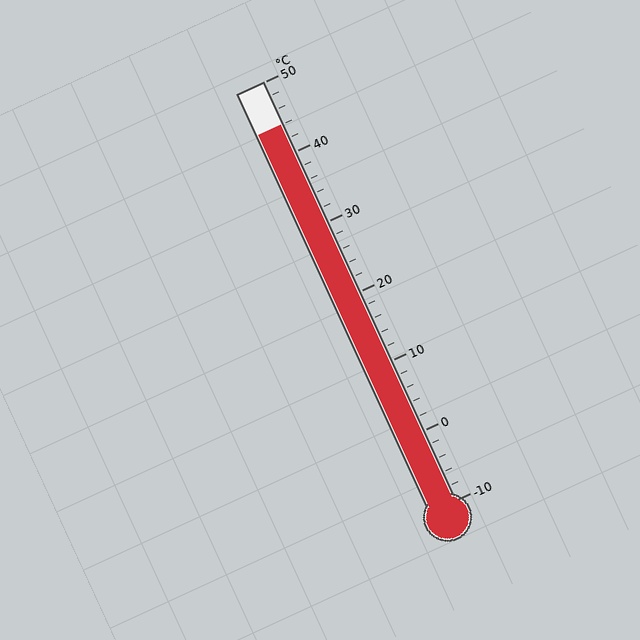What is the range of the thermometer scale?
The thermometer scale ranges from -10°C to 50°C.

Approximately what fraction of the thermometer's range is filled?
The thermometer is filled to approximately 90% of its range.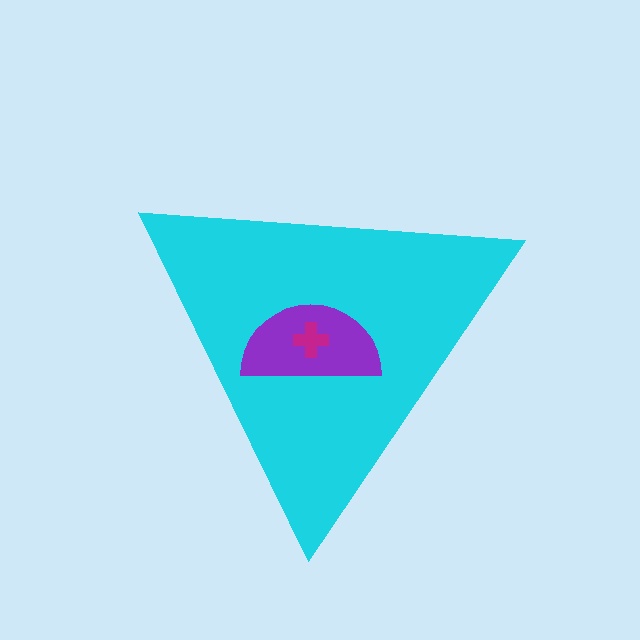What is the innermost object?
The magenta cross.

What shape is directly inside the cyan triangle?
The purple semicircle.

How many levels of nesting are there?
3.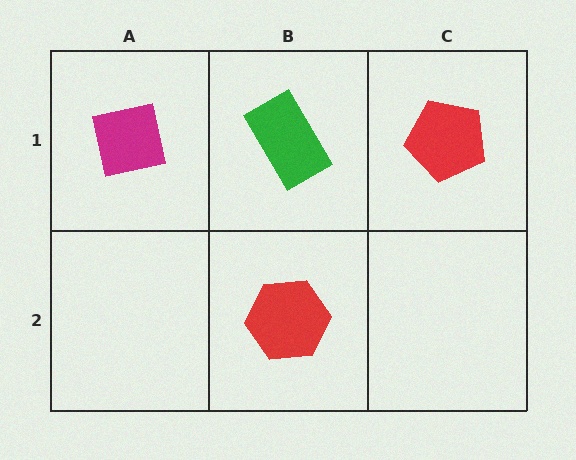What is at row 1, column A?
A magenta square.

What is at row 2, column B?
A red hexagon.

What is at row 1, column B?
A green rectangle.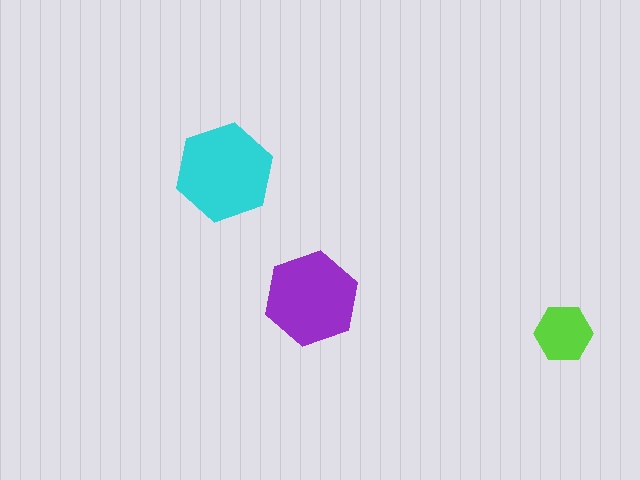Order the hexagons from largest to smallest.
the cyan one, the purple one, the lime one.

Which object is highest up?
The cyan hexagon is topmost.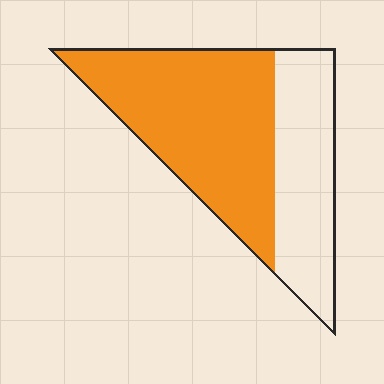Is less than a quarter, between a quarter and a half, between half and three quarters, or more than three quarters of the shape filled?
Between half and three quarters.